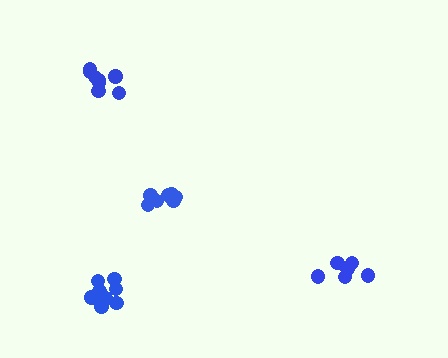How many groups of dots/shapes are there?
There are 4 groups.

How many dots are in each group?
Group 1: 8 dots, Group 2: 8 dots, Group 3: 6 dots, Group 4: 8 dots (30 total).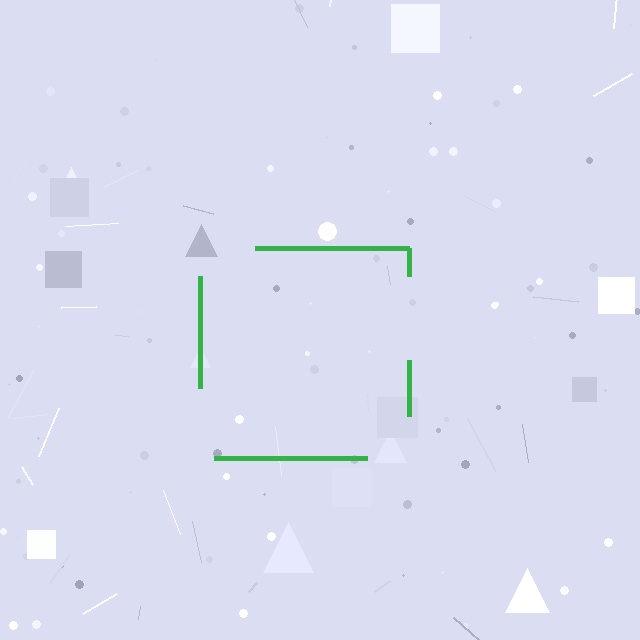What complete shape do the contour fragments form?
The contour fragments form a square.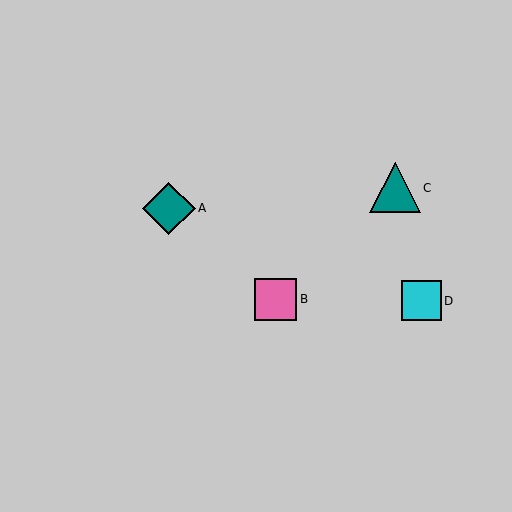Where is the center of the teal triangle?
The center of the teal triangle is at (395, 188).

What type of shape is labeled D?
Shape D is a cyan square.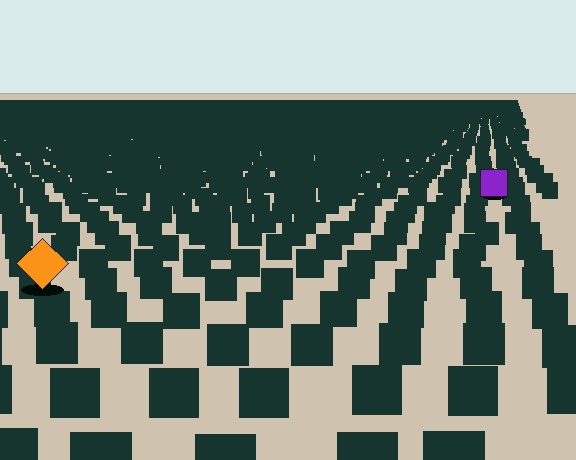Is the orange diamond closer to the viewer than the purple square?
Yes. The orange diamond is closer — you can tell from the texture gradient: the ground texture is coarser near it.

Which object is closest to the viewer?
The orange diamond is closest. The texture marks near it are larger and more spread out.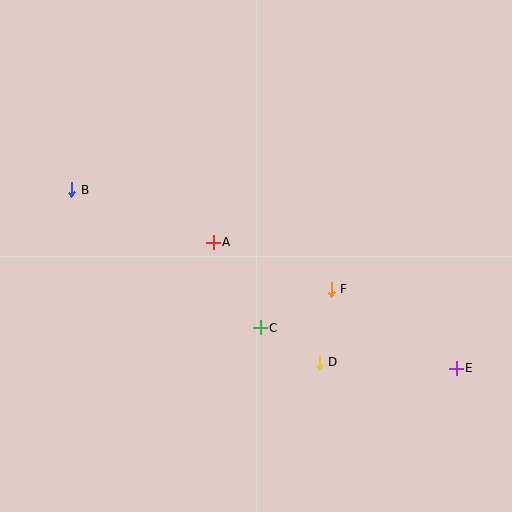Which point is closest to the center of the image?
Point A at (213, 242) is closest to the center.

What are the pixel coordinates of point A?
Point A is at (213, 242).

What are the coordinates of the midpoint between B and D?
The midpoint between B and D is at (196, 276).